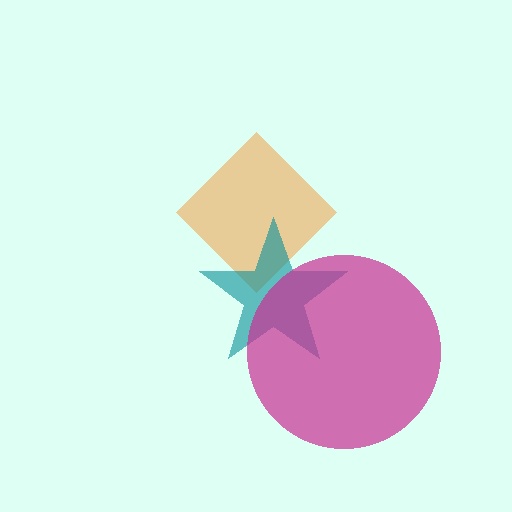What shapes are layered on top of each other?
The layered shapes are: an orange diamond, a teal star, a magenta circle.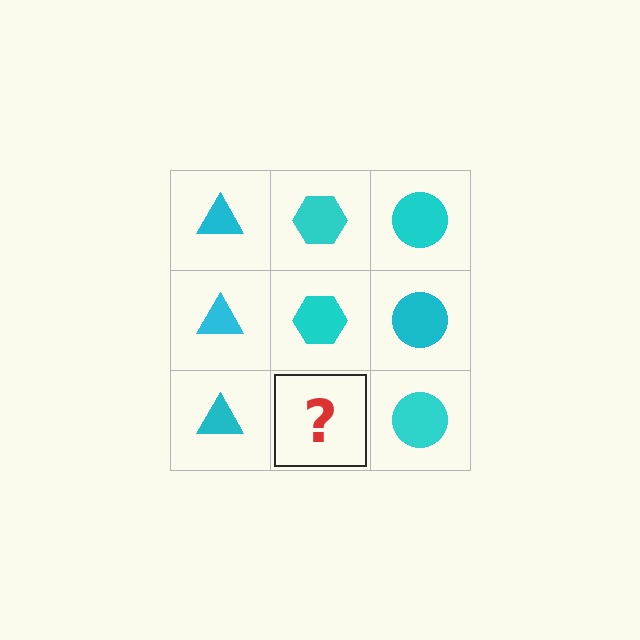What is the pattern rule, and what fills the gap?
The rule is that each column has a consistent shape. The gap should be filled with a cyan hexagon.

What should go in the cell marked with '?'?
The missing cell should contain a cyan hexagon.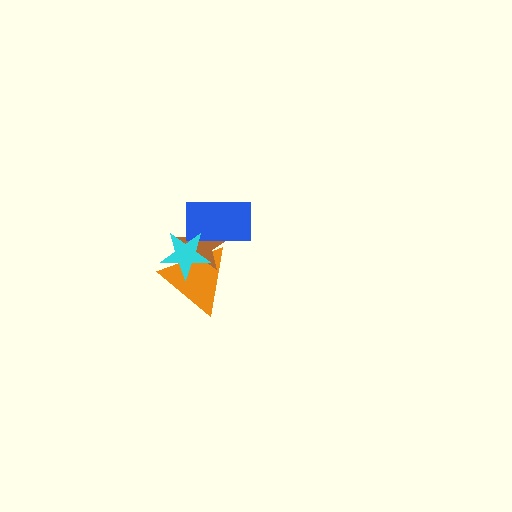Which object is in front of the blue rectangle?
The cyan star is in front of the blue rectangle.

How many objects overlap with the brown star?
3 objects overlap with the brown star.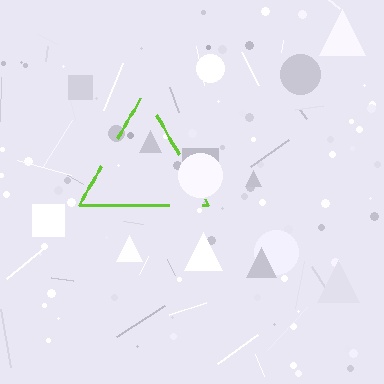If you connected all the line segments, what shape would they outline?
They would outline a triangle.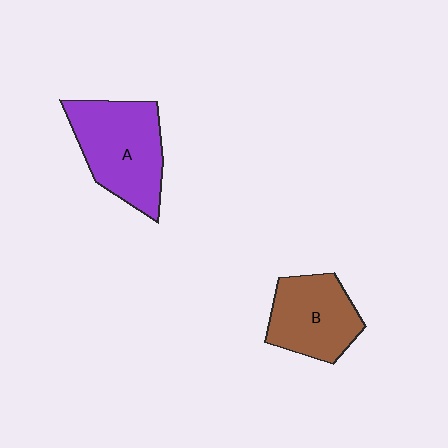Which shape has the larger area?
Shape A (purple).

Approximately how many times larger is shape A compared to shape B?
Approximately 1.3 times.